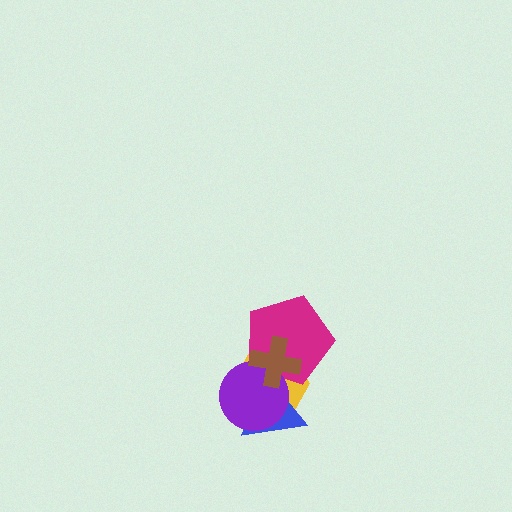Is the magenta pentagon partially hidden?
Yes, it is partially covered by another shape.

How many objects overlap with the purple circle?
4 objects overlap with the purple circle.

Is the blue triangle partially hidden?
Yes, it is partially covered by another shape.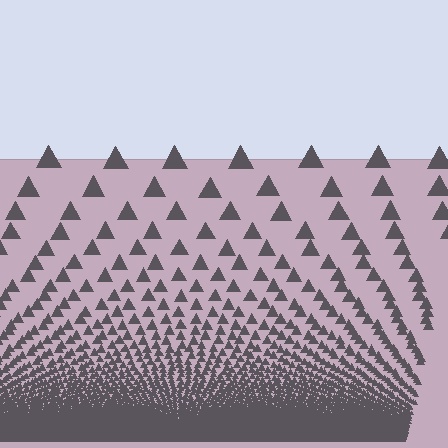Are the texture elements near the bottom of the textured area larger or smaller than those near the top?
Smaller. The gradient is inverted — elements near the bottom are smaller and denser.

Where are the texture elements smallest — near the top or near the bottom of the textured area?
Near the bottom.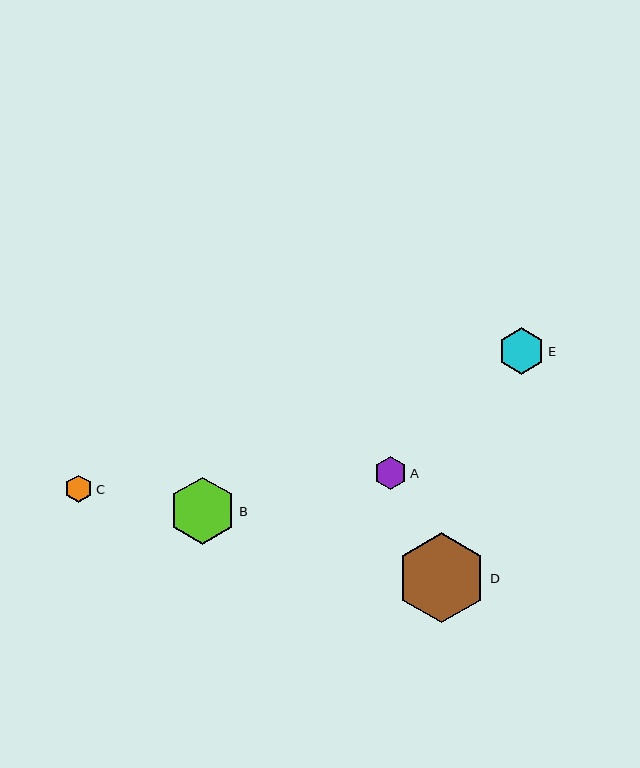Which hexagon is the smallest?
Hexagon C is the smallest with a size of approximately 28 pixels.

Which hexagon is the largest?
Hexagon D is the largest with a size of approximately 90 pixels.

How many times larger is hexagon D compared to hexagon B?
Hexagon D is approximately 1.3 times the size of hexagon B.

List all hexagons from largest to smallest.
From largest to smallest: D, B, E, A, C.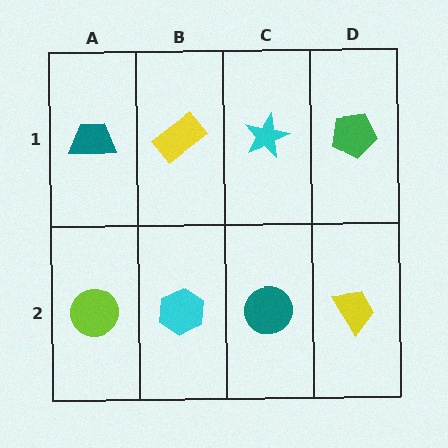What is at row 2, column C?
A teal circle.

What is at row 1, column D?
A green pentagon.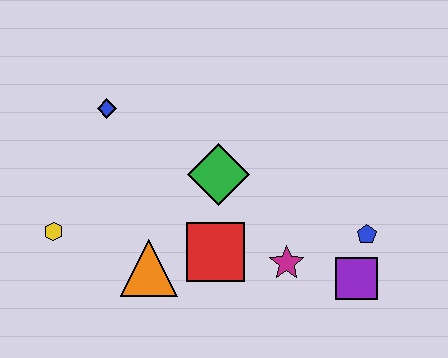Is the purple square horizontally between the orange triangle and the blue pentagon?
Yes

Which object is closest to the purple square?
The blue pentagon is closest to the purple square.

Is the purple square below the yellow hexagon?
Yes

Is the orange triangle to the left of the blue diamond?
No